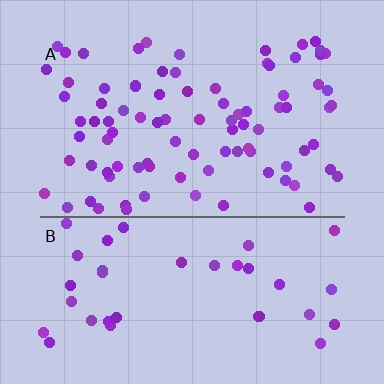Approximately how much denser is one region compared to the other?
Approximately 2.3× — region A over region B.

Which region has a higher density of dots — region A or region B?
A (the top).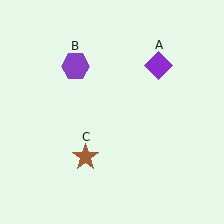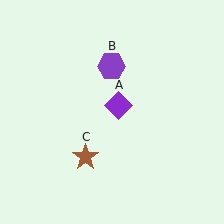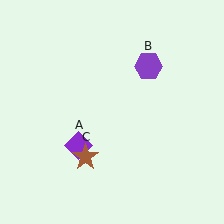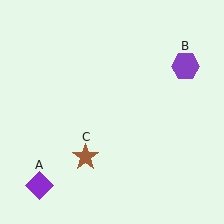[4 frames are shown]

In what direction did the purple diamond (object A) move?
The purple diamond (object A) moved down and to the left.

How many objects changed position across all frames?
2 objects changed position: purple diamond (object A), purple hexagon (object B).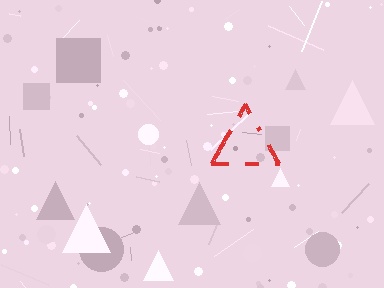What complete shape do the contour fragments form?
The contour fragments form a triangle.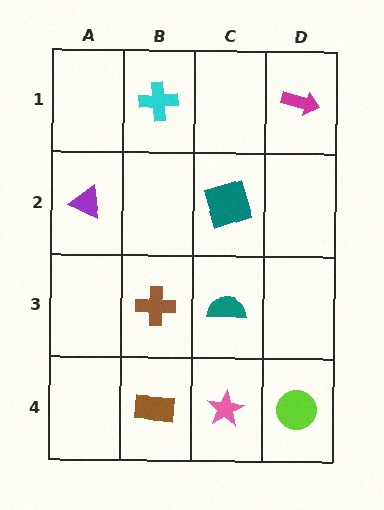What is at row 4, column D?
A lime circle.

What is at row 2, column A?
A purple triangle.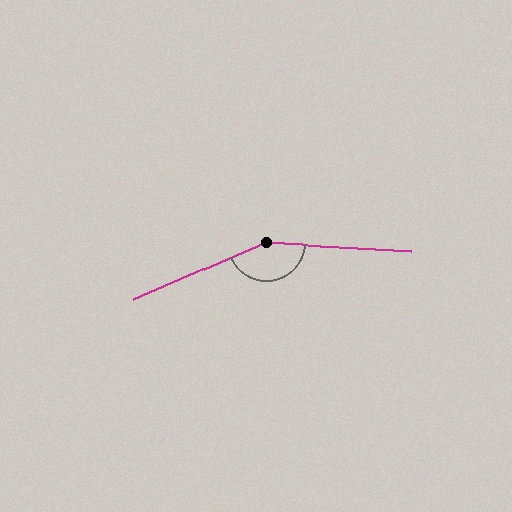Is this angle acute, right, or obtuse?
It is obtuse.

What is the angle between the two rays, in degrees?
Approximately 153 degrees.